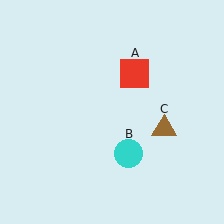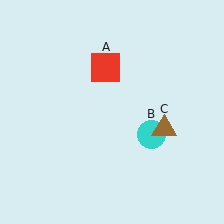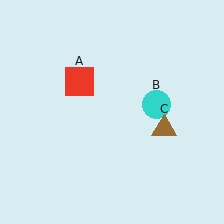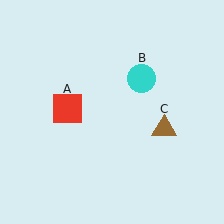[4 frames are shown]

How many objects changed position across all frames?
2 objects changed position: red square (object A), cyan circle (object B).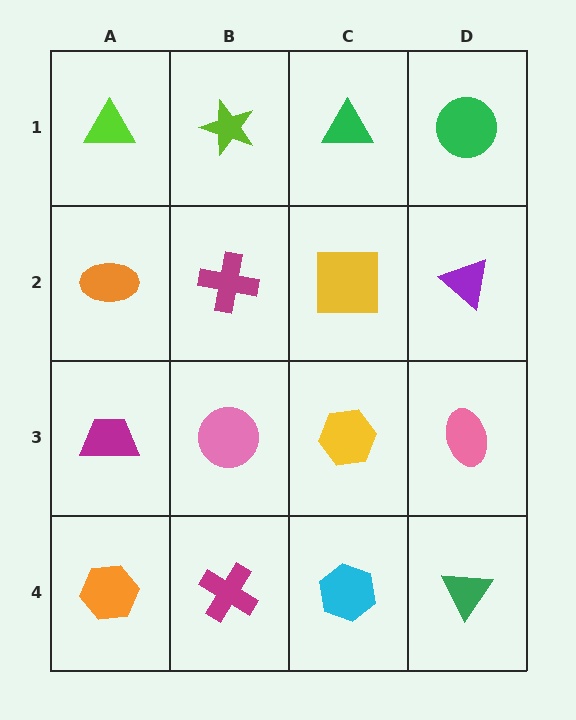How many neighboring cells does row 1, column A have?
2.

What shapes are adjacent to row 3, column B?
A magenta cross (row 2, column B), a magenta cross (row 4, column B), a magenta trapezoid (row 3, column A), a yellow hexagon (row 3, column C).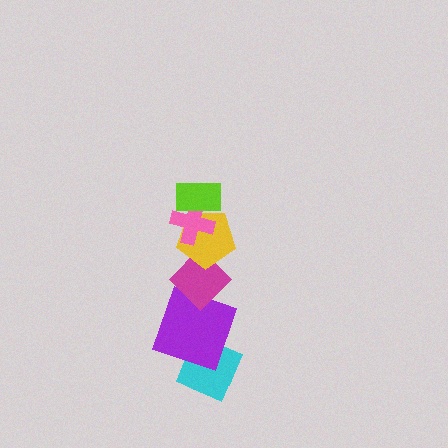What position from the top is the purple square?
The purple square is 5th from the top.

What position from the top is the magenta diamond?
The magenta diamond is 4th from the top.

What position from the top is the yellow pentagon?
The yellow pentagon is 3rd from the top.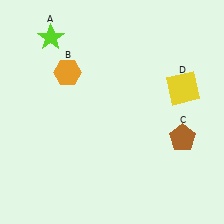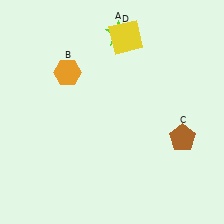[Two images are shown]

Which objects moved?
The objects that moved are: the lime star (A), the yellow square (D).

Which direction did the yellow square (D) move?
The yellow square (D) moved left.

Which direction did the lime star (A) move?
The lime star (A) moved right.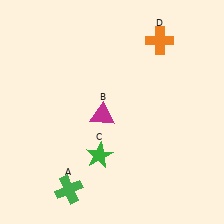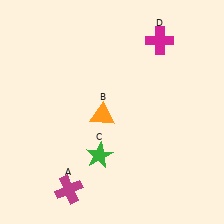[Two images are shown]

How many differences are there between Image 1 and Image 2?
There are 3 differences between the two images.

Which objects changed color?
A changed from green to magenta. B changed from magenta to orange. D changed from orange to magenta.